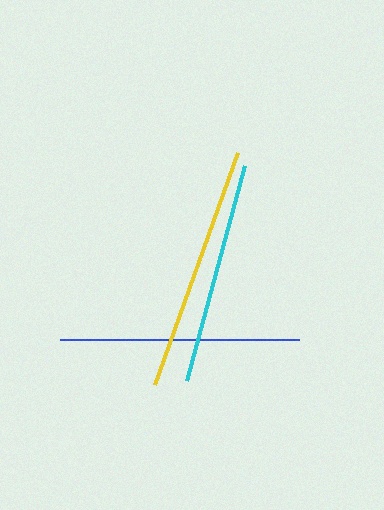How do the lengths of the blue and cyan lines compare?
The blue and cyan lines are approximately the same length.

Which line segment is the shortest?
The cyan line is the shortest at approximately 223 pixels.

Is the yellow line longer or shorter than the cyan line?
The yellow line is longer than the cyan line.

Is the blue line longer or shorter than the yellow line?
The yellow line is longer than the blue line.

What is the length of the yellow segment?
The yellow segment is approximately 246 pixels long.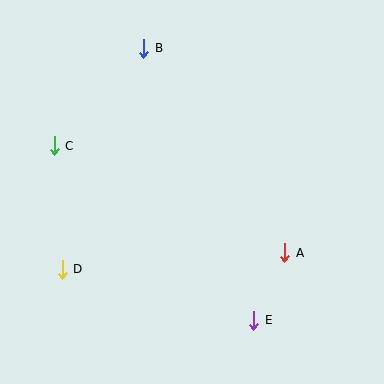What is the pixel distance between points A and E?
The distance between A and E is 74 pixels.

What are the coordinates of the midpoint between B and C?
The midpoint between B and C is at (99, 97).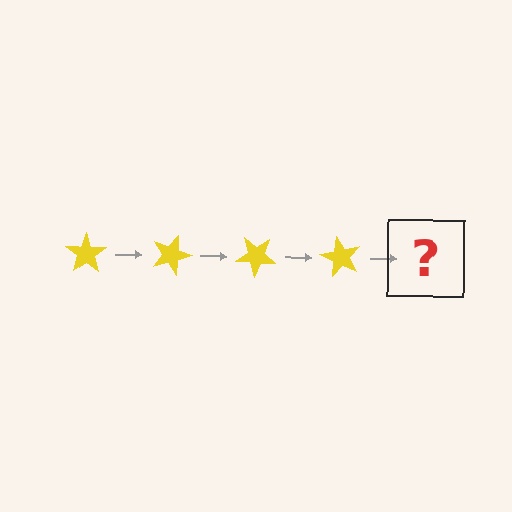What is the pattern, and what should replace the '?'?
The pattern is that the star rotates 20 degrees each step. The '?' should be a yellow star rotated 80 degrees.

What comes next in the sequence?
The next element should be a yellow star rotated 80 degrees.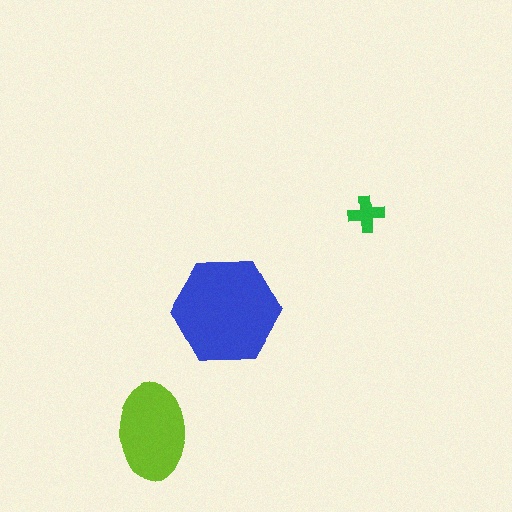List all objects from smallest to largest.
The green cross, the lime ellipse, the blue hexagon.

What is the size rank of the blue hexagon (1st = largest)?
1st.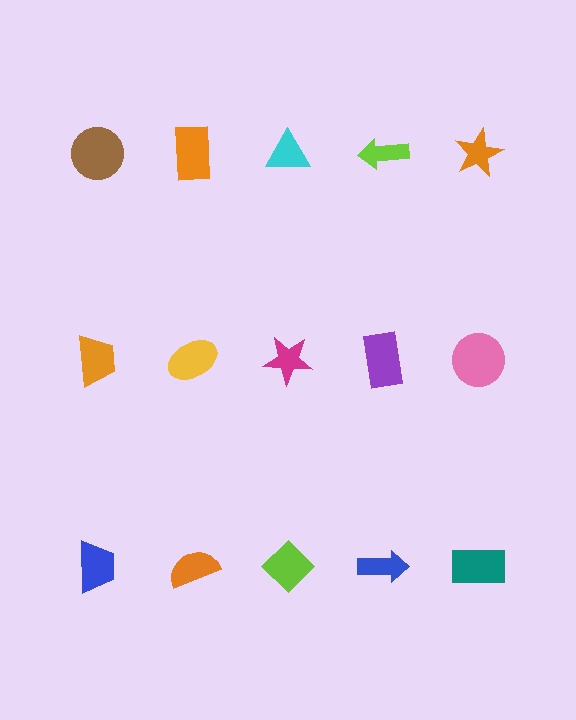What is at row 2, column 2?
A yellow ellipse.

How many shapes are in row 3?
5 shapes.